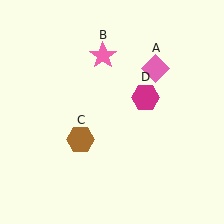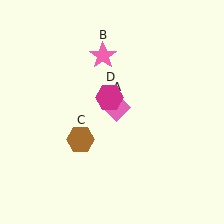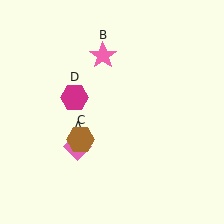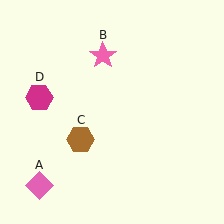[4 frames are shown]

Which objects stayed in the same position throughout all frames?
Pink star (object B) and brown hexagon (object C) remained stationary.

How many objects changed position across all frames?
2 objects changed position: pink diamond (object A), magenta hexagon (object D).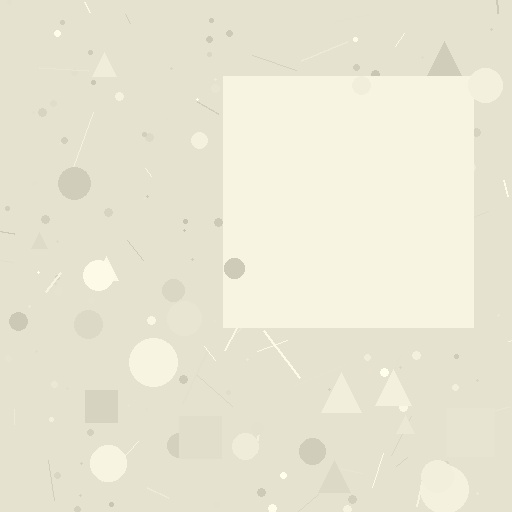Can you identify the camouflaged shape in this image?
The camouflaged shape is a square.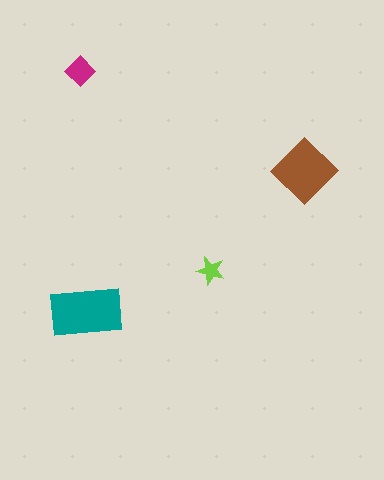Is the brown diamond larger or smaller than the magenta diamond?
Larger.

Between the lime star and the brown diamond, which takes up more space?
The brown diamond.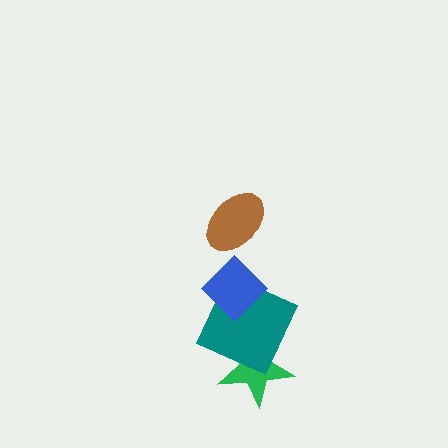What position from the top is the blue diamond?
The blue diamond is 2nd from the top.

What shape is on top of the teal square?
The blue diamond is on top of the teal square.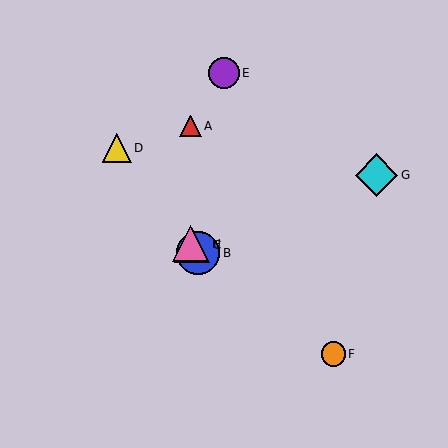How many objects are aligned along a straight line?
4 objects (B, C, D, H) are aligned along a straight line.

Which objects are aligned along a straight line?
Objects B, C, D, H are aligned along a straight line.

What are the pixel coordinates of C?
Object C is at (192, 245).